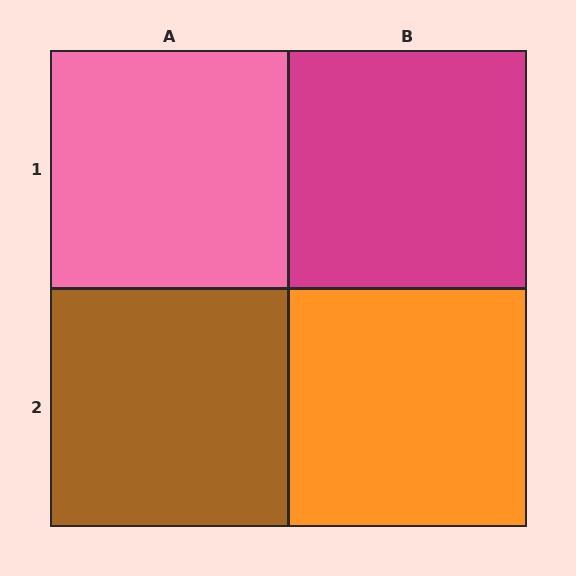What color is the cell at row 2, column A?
Brown.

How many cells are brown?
1 cell is brown.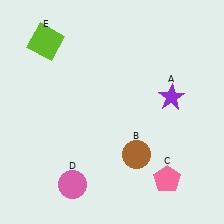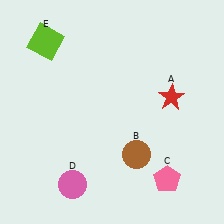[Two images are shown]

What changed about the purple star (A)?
In Image 1, A is purple. In Image 2, it changed to red.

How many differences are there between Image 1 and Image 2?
There is 1 difference between the two images.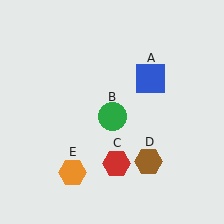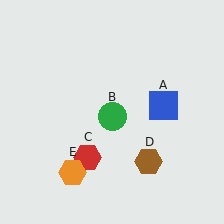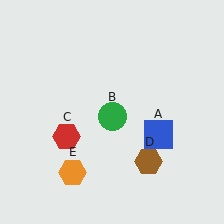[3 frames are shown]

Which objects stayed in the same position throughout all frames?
Green circle (object B) and brown hexagon (object D) and orange hexagon (object E) remained stationary.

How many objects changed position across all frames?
2 objects changed position: blue square (object A), red hexagon (object C).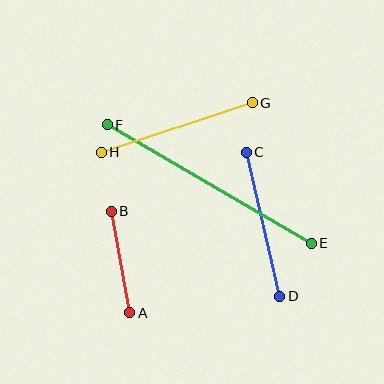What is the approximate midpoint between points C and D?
The midpoint is at approximately (263, 224) pixels.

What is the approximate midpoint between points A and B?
The midpoint is at approximately (121, 262) pixels.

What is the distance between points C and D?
The distance is approximately 148 pixels.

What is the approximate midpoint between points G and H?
The midpoint is at approximately (177, 128) pixels.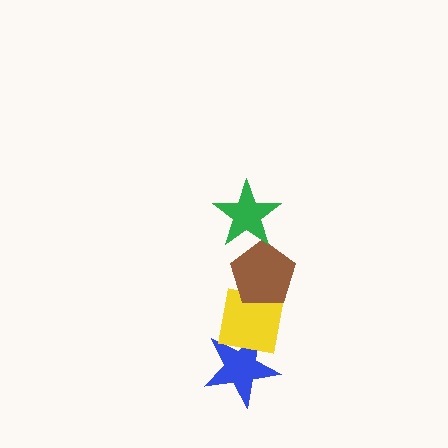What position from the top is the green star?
The green star is 1st from the top.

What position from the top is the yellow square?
The yellow square is 3rd from the top.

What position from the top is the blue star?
The blue star is 4th from the top.